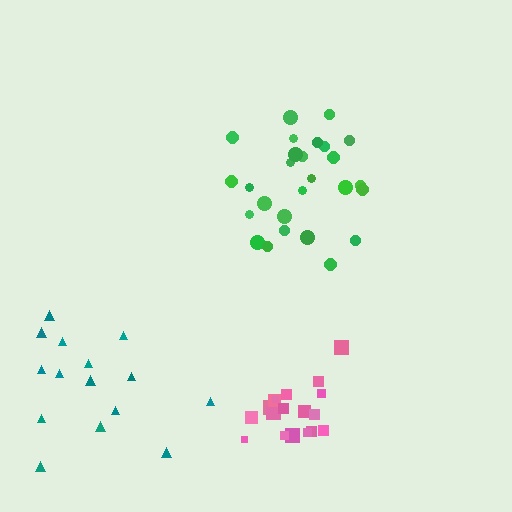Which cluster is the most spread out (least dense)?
Teal.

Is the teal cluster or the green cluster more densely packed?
Green.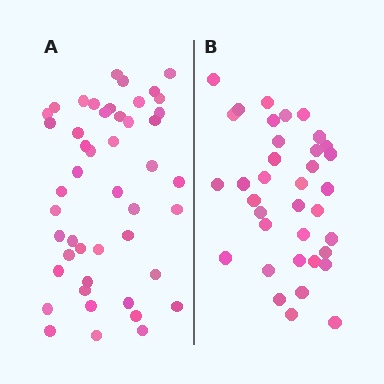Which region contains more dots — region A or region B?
Region A (the left region) has more dots.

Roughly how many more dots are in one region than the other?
Region A has roughly 12 or so more dots than region B.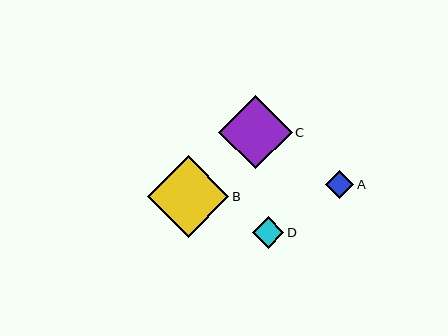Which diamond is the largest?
Diamond B is the largest with a size of approximately 81 pixels.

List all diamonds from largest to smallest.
From largest to smallest: B, C, D, A.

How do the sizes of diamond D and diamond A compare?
Diamond D and diamond A are approximately the same size.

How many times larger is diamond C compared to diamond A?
Diamond C is approximately 2.6 times the size of diamond A.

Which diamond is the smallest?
Diamond A is the smallest with a size of approximately 29 pixels.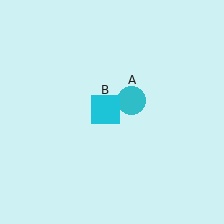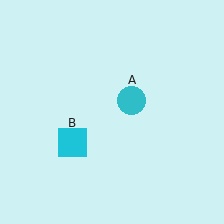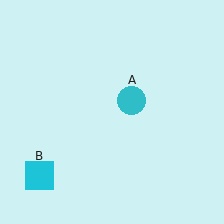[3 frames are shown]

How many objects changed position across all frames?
1 object changed position: cyan square (object B).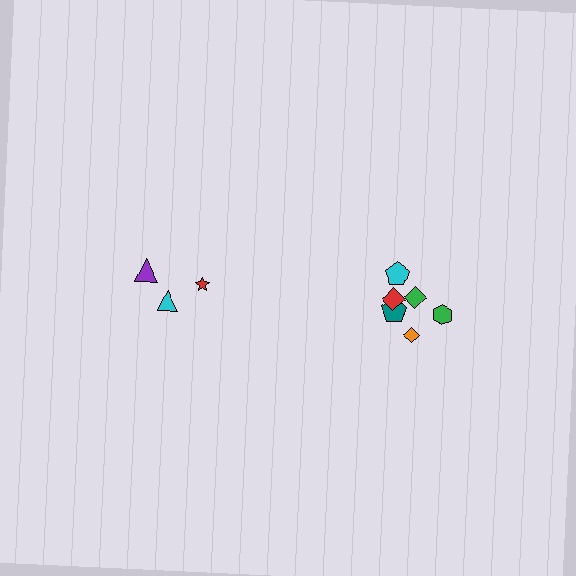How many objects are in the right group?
There are 6 objects.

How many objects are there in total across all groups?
There are 9 objects.